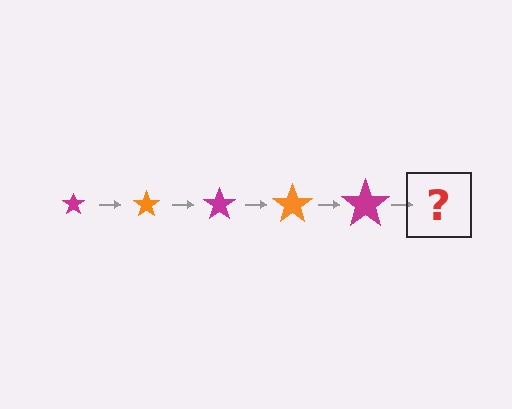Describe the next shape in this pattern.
It should be an orange star, larger than the previous one.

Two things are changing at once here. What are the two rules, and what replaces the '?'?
The two rules are that the star grows larger each step and the color cycles through magenta and orange. The '?' should be an orange star, larger than the previous one.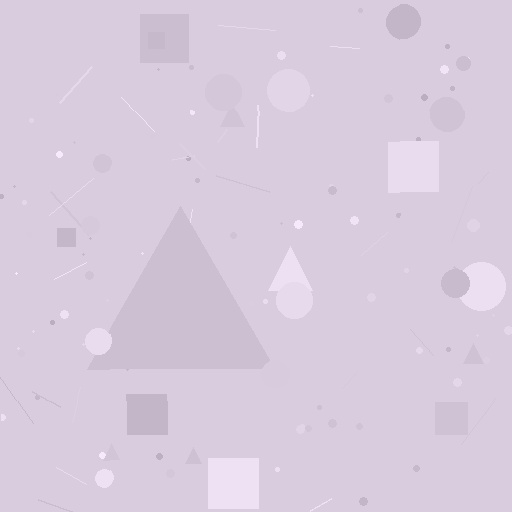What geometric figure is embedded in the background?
A triangle is embedded in the background.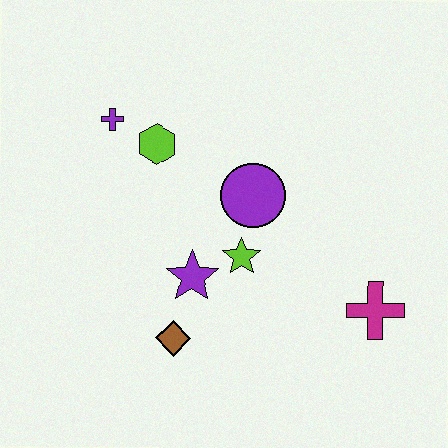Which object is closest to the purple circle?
The lime star is closest to the purple circle.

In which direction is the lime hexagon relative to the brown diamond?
The lime hexagon is above the brown diamond.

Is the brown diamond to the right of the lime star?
No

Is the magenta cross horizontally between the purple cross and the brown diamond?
No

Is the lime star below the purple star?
No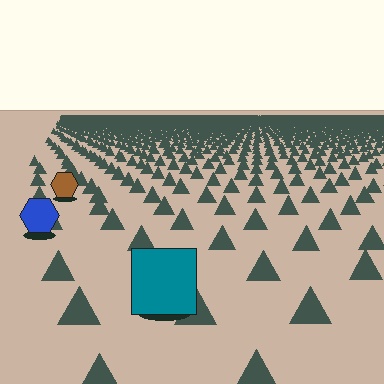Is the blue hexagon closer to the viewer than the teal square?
No. The teal square is closer — you can tell from the texture gradient: the ground texture is coarser near it.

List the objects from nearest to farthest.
From nearest to farthest: the teal square, the blue hexagon, the brown hexagon.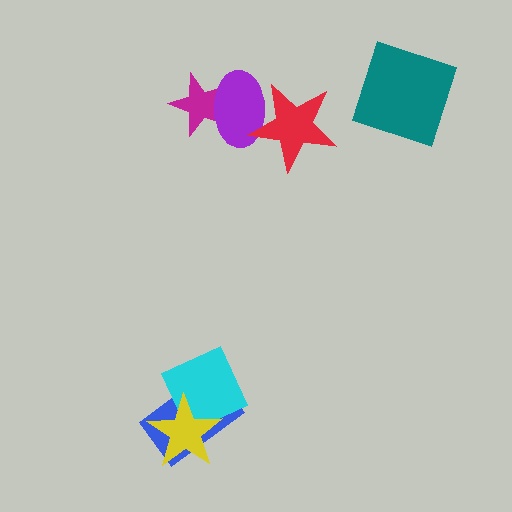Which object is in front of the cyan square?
The yellow star is in front of the cyan square.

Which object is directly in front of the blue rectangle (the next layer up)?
The cyan square is directly in front of the blue rectangle.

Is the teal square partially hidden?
No, no other shape covers it.